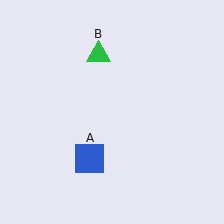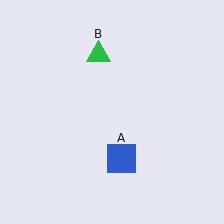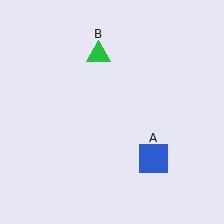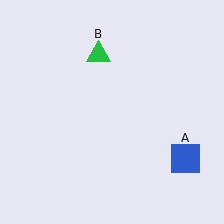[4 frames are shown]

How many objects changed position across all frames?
1 object changed position: blue square (object A).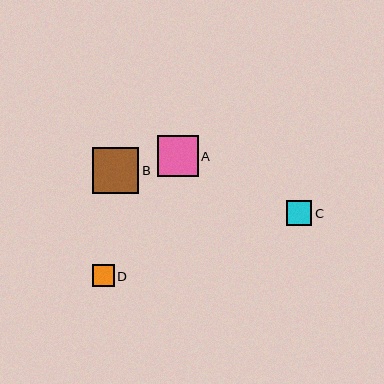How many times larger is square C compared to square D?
Square C is approximately 1.2 times the size of square D.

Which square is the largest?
Square B is the largest with a size of approximately 46 pixels.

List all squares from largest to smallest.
From largest to smallest: B, A, C, D.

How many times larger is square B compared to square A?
Square B is approximately 1.1 times the size of square A.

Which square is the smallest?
Square D is the smallest with a size of approximately 22 pixels.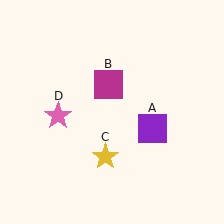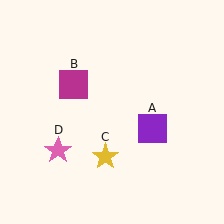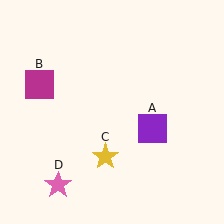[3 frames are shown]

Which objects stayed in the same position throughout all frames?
Purple square (object A) and yellow star (object C) remained stationary.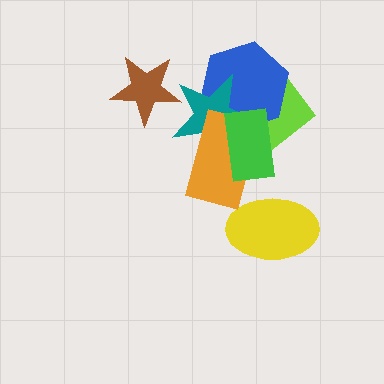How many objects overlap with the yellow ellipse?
0 objects overlap with the yellow ellipse.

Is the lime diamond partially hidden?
Yes, it is partially covered by another shape.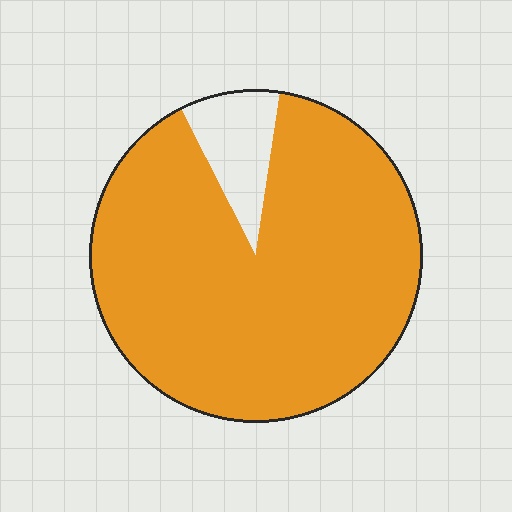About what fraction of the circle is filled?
About nine tenths (9/10).